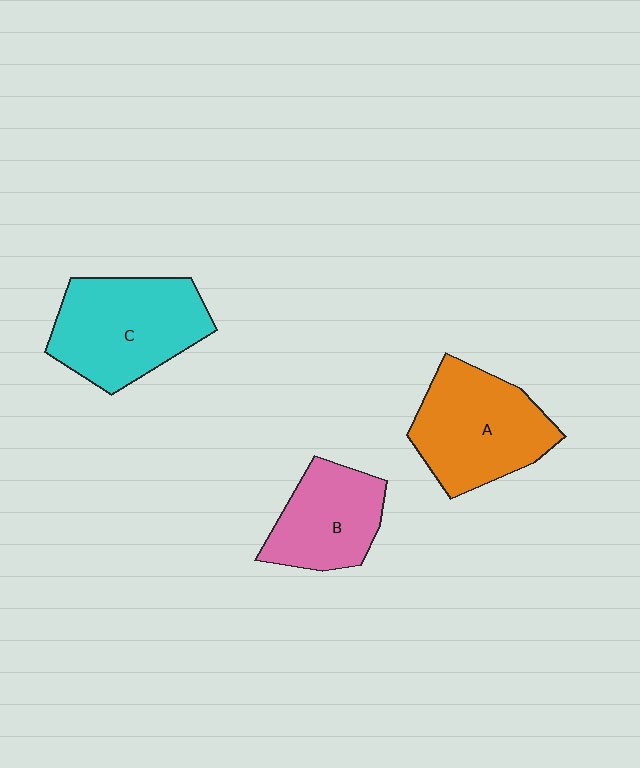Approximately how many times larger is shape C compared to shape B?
Approximately 1.4 times.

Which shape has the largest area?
Shape C (cyan).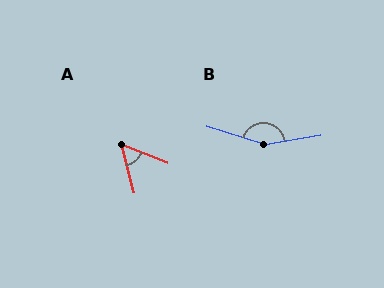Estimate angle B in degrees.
Approximately 154 degrees.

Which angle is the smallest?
A, at approximately 53 degrees.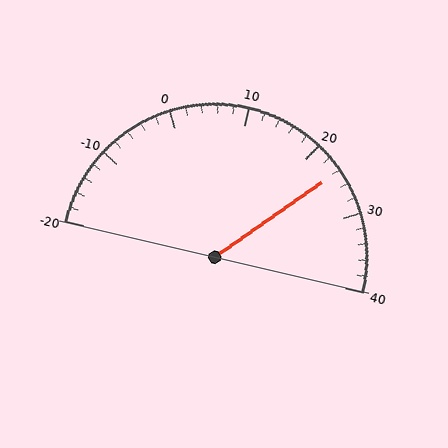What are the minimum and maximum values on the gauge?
The gauge ranges from -20 to 40.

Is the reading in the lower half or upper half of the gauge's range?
The reading is in the upper half of the range (-20 to 40).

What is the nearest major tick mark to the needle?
The nearest major tick mark is 20.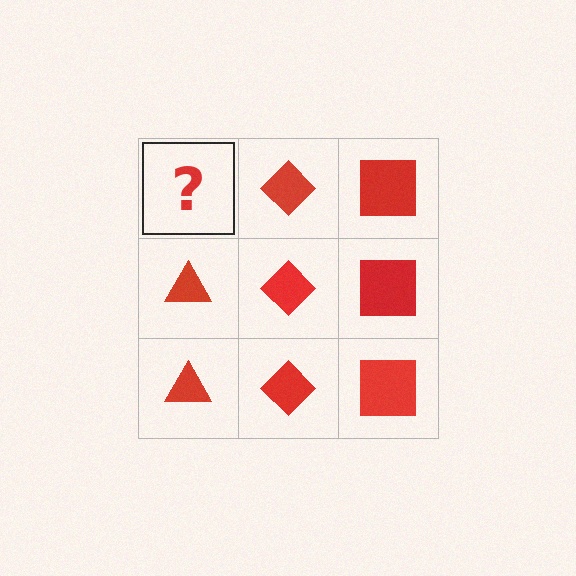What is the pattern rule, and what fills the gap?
The rule is that each column has a consistent shape. The gap should be filled with a red triangle.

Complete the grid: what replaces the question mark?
The question mark should be replaced with a red triangle.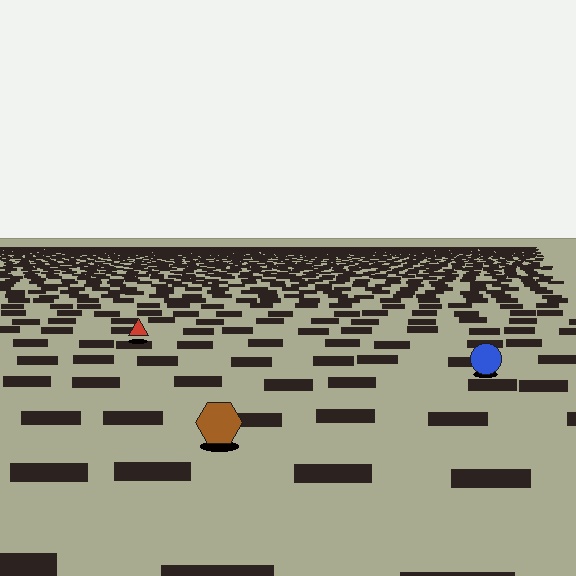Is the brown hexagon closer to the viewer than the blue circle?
Yes. The brown hexagon is closer — you can tell from the texture gradient: the ground texture is coarser near it.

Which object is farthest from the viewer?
The red triangle is farthest from the viewer. It appears smaller and the ground texture around it is denser.